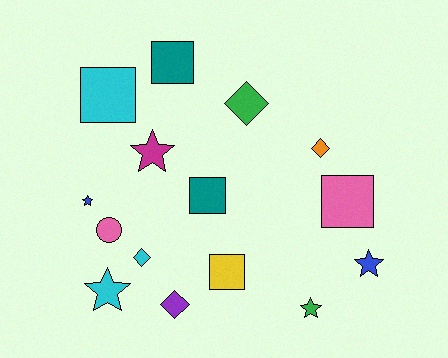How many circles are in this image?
There is 1 circle.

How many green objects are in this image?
There are 2 green objects.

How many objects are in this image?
There are 15 objects.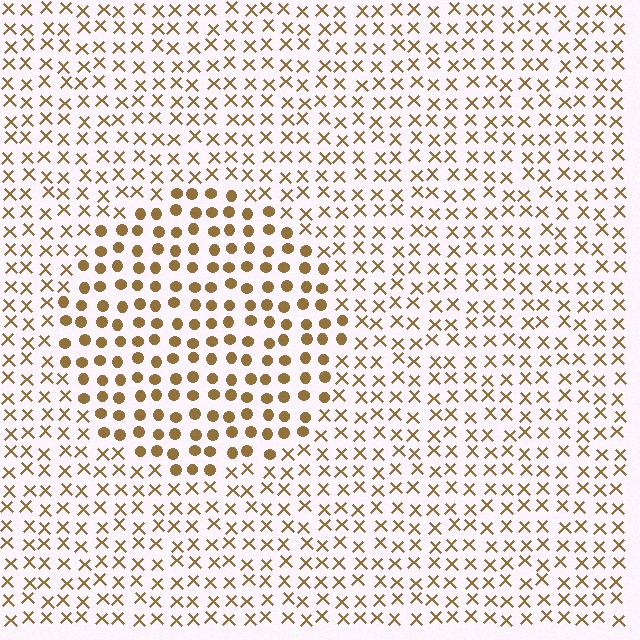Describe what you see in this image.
The image is filled with small brown elements arranged in a uniform grid. A circle-shaped region contains circles, while the surrounding area contains X marks. The boundary is defined purely by the change in element shape.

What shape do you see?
I see a circle.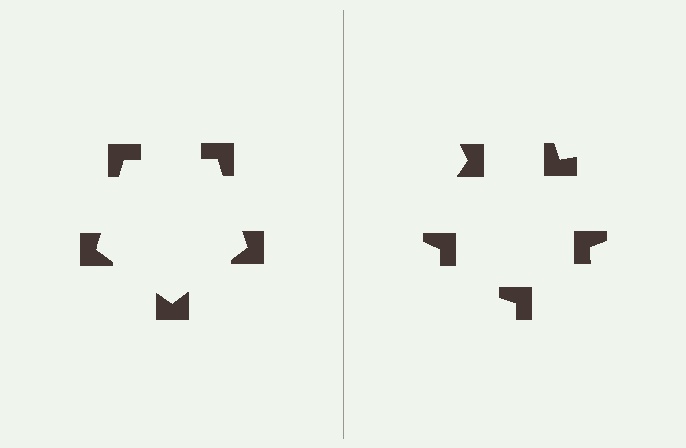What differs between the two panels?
The notched squares are positioned identically on both sides; only the wedge orientations differ. On the left they align to a pentagon; on the right they are misaligned.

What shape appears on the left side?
An illusory pentagon.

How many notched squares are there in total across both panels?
10 — 5 on each side.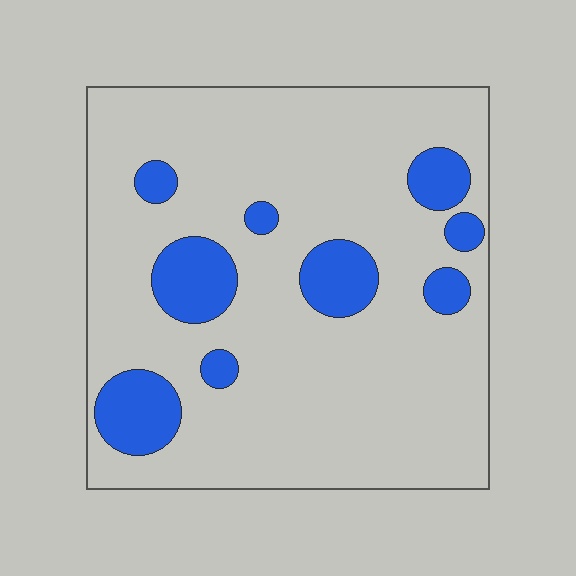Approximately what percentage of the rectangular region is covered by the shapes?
Approximately 15%.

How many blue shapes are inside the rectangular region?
9.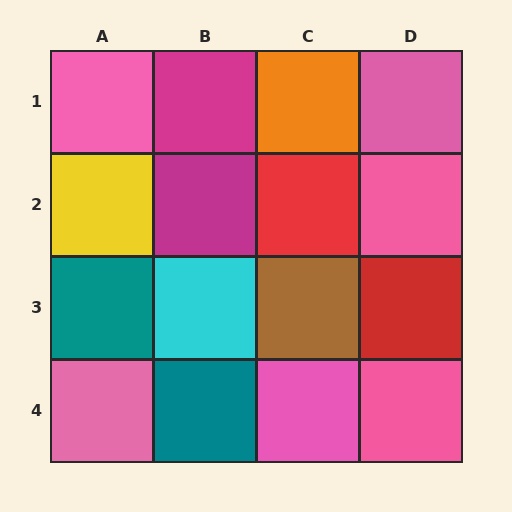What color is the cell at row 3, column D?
Red.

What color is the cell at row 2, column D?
Pink.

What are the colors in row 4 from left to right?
Pink, teal, pink, pink.